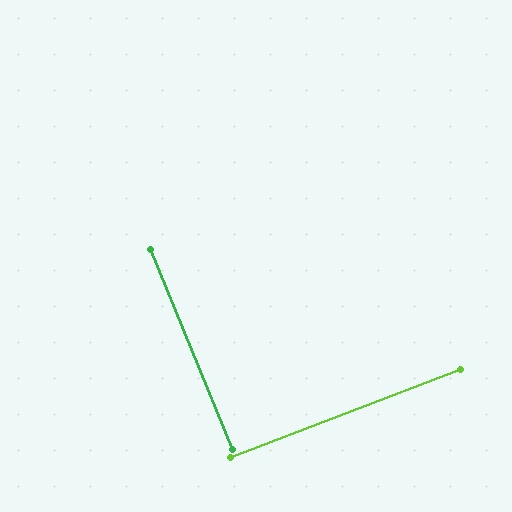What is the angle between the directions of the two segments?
Approximately 89 degrees.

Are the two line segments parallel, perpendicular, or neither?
Perpendicular — they meet at approximately 89°.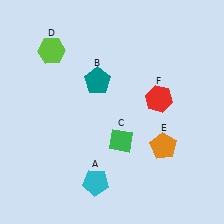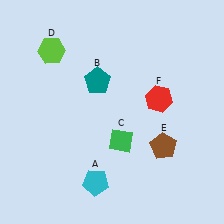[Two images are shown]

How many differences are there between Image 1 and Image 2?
There is 1 difference between the two images.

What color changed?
The pentagon (E) changed from orange in Image 1 to brown in Image 2.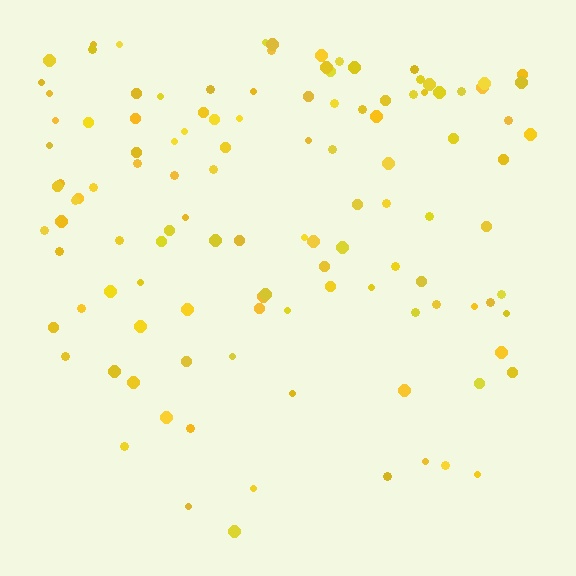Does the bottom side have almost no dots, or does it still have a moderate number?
Still a moderate number, just noticeably fewer than the top.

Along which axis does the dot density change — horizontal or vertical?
Vertical.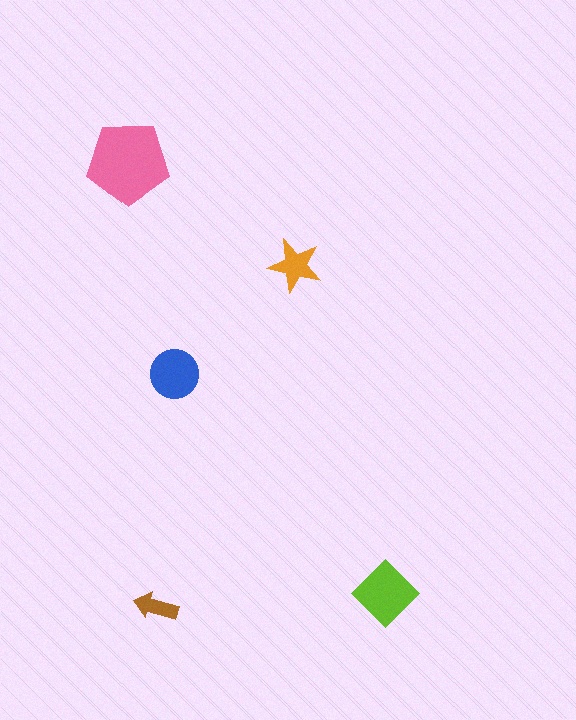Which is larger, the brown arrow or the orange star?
The orange star.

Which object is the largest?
The pink pentagon.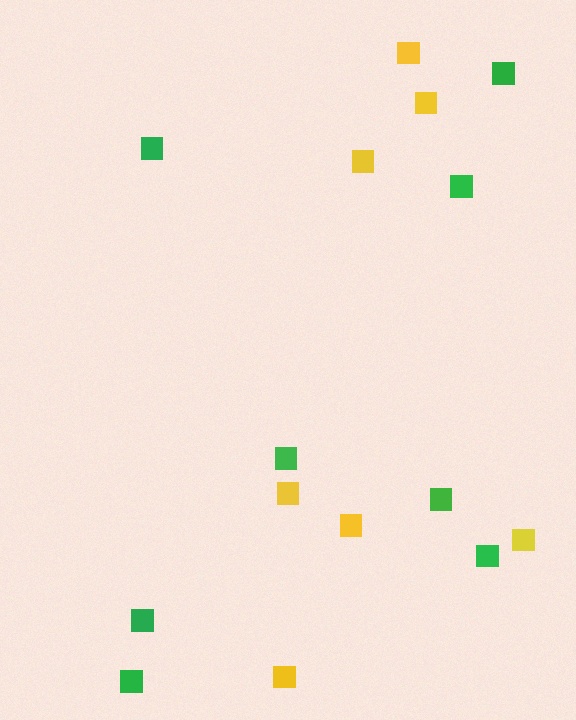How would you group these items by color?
There are 2 groups: one group of yellow squares (7) and one group of green squares (8).